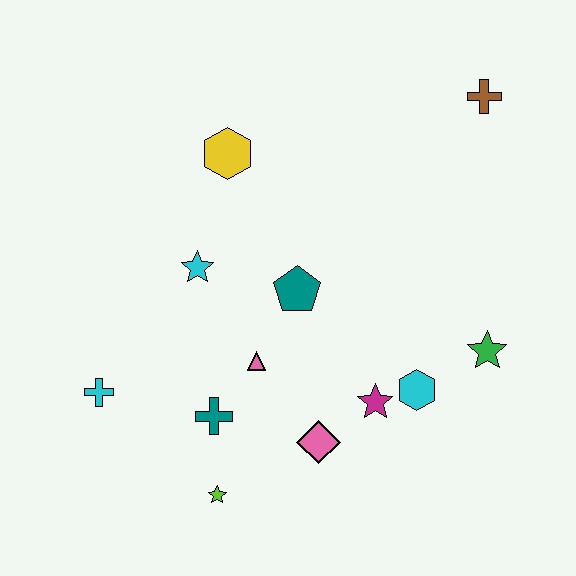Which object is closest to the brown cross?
The green star is closest to the brown cross.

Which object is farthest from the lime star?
The brown cross is farthest from the lime star.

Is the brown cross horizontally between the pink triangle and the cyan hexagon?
No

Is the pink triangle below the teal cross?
No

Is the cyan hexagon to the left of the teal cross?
No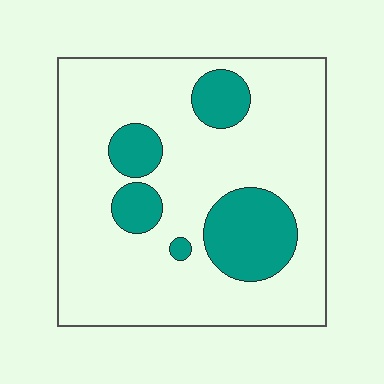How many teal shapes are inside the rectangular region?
5.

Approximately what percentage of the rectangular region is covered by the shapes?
Approximately 20%.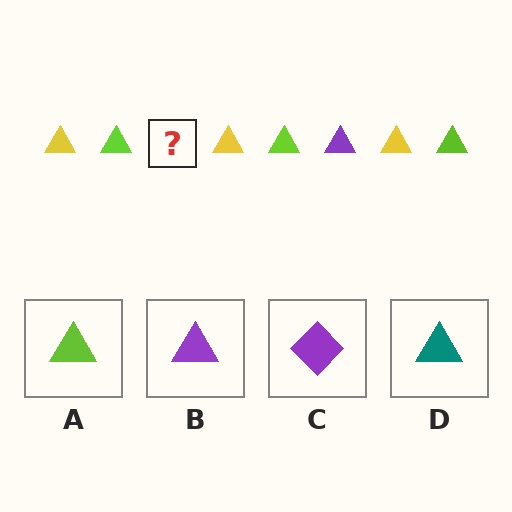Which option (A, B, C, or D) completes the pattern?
B.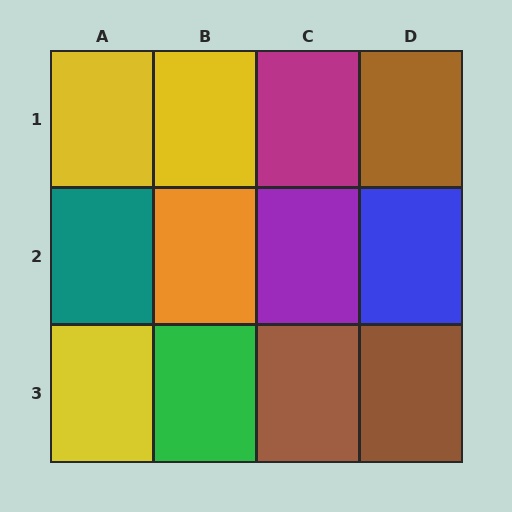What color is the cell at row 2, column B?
Orange.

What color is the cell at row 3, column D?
Brown.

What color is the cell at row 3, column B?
Green.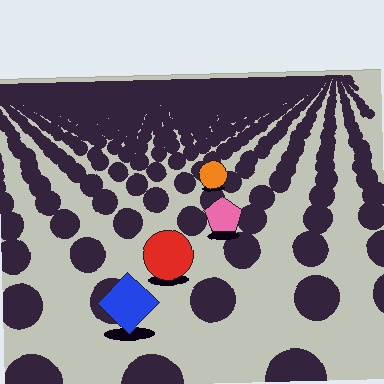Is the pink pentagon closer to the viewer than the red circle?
No. The red circle is closer — you can tell from the texture gradient: the ground texture is coarser near it.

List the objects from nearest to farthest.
From nearest to farthest: the blue diamond, the red circle, the pink pentagon, the orange circle.